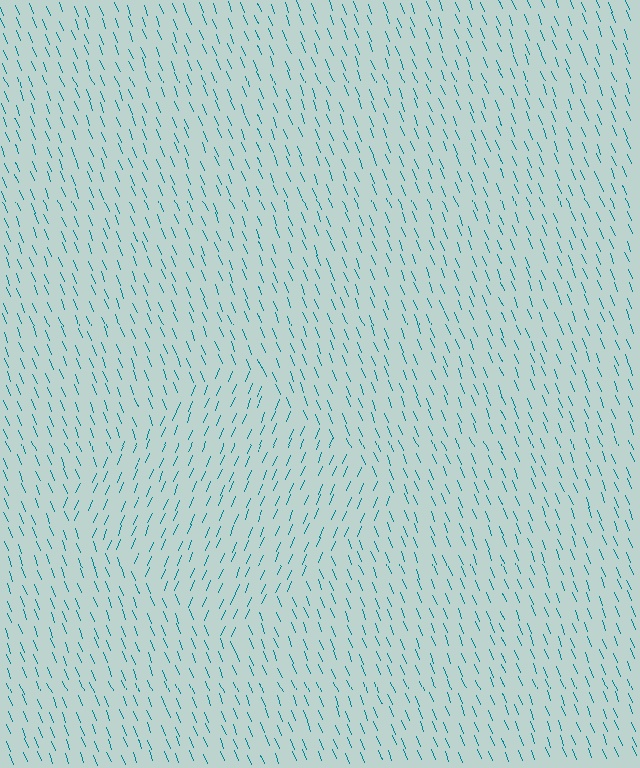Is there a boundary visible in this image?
Yes, there is a texture boundary formed by a change in line orientation.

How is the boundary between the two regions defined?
The boundary is defined purely by a change in line orientation (approximately 45 degrees difference). All lines are the same color and thickness.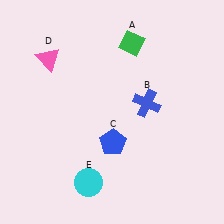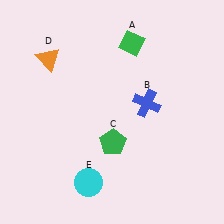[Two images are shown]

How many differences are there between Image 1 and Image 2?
There are 2 differences between the two images.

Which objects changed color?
C changed from blue to green. D changed from pink to orange.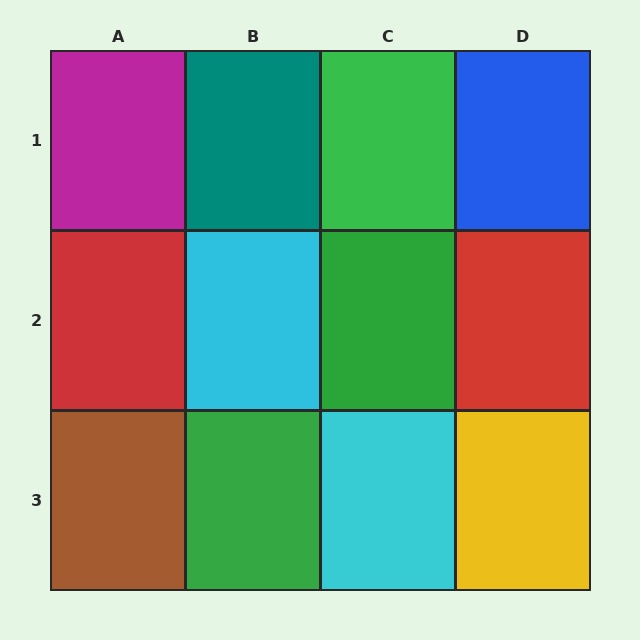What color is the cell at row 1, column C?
Green.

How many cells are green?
3 cells are green.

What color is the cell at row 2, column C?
Green.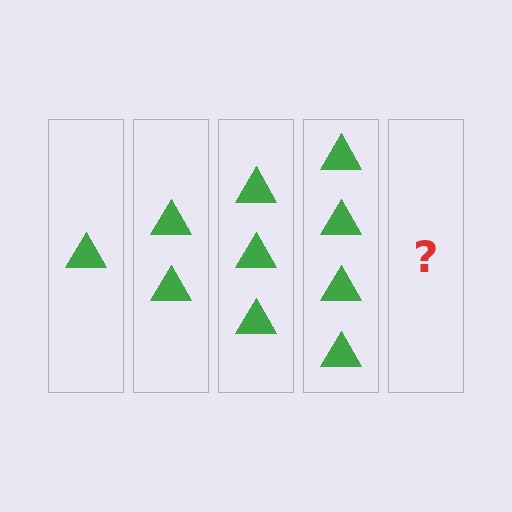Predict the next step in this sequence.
The next step is 5 triangles.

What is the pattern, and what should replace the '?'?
The pattern is that each step adds one more triangle. The '?' should be 5 triangles.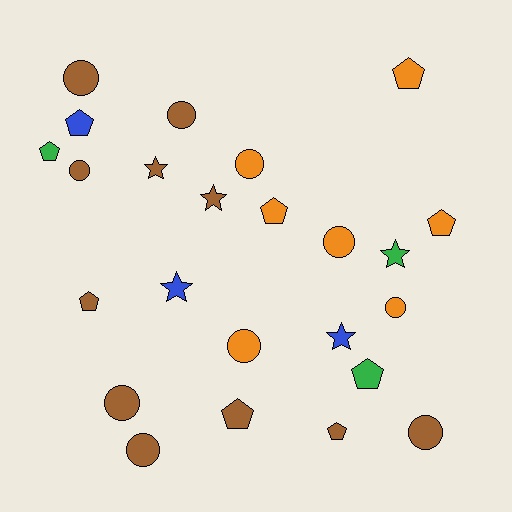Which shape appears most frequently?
Circle, with 10 objects.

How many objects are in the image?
There are 24 objects.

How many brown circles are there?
There are 6 brown circles.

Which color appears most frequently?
Brown, with 11 objects.